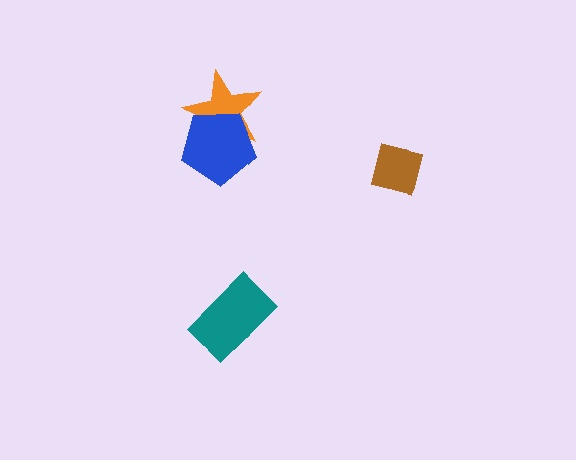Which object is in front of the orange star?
The blue pentagon is in front of the orange star.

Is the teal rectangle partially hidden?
No, no other shape covers it.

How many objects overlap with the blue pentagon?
1 object overlaps with the blue pentagon.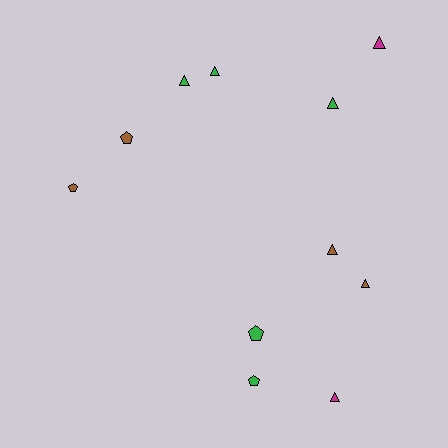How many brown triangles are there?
There are 2 brown triangles.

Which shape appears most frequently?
Triangle, with 7 objects.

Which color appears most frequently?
Green, with 5 objects.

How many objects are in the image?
There are 11 objects.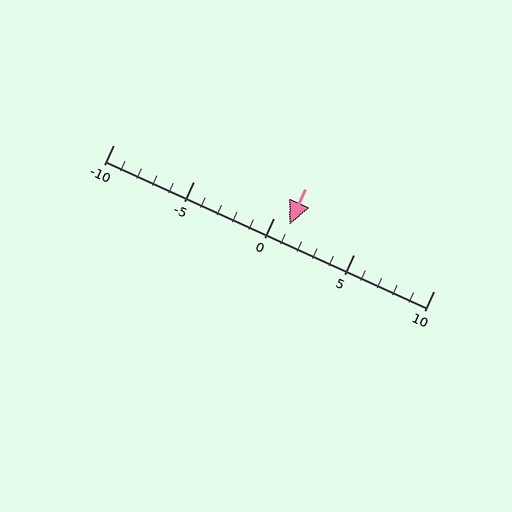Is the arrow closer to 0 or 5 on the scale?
The arrow is closer to 0.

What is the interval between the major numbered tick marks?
The major tick marks are spaced 5 units apart.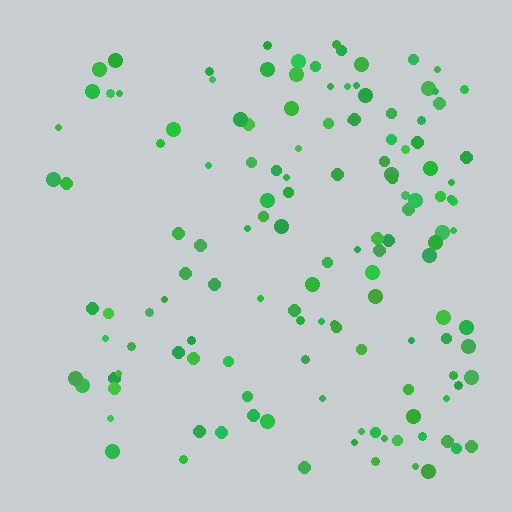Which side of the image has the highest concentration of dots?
The right.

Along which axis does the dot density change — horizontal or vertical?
Horizontal.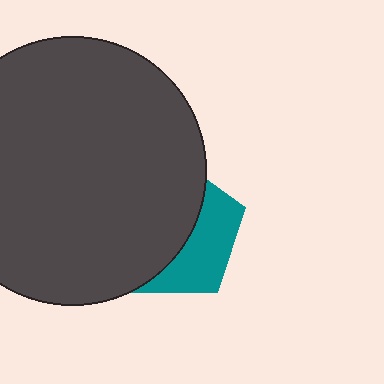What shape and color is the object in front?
The object in front is a dark gray circle.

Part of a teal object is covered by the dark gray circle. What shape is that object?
It is a pentagon.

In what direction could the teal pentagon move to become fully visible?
The teal pentagon could move right. That would shift it out from behind the dark gray circle entirely.